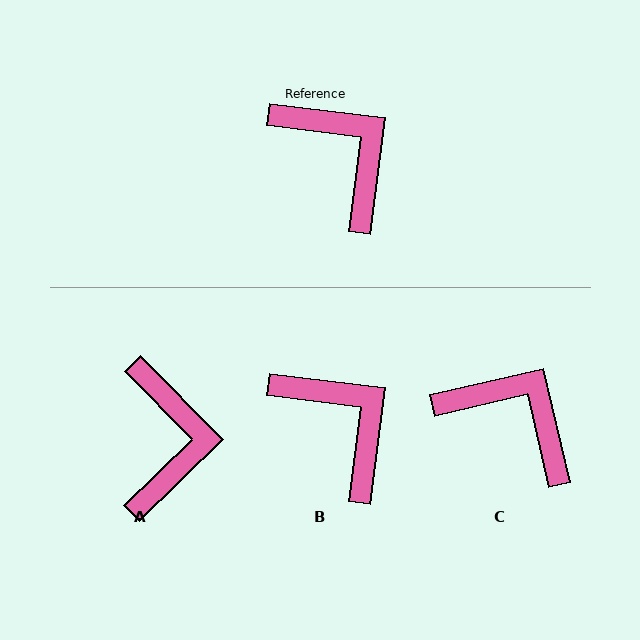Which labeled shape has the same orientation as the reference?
B.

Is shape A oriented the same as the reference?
No, it is off by about 38 degrees.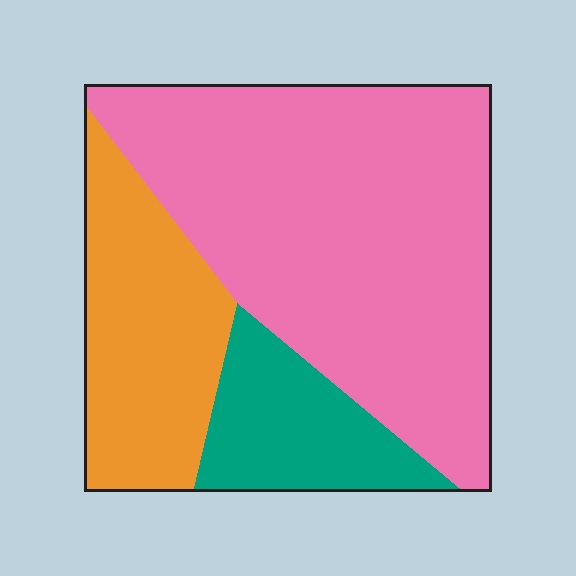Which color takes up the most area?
Pink, at roughly 60%.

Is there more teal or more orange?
Orange.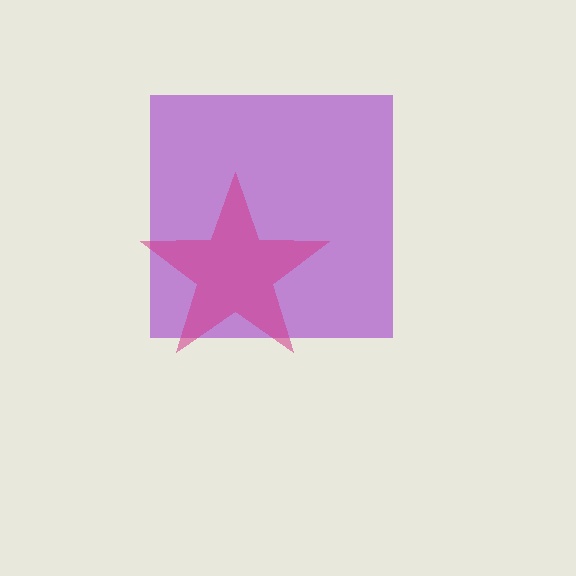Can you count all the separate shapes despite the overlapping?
Yes, there are 2 separate shapes.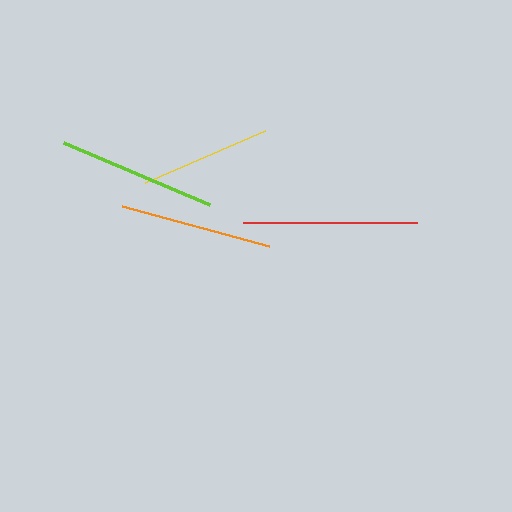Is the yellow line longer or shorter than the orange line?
The orange line is longer than the yellow line.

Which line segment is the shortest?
The yellow line is the shortest at approximately 131 pixels.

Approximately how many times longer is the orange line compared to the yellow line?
The orange line is approximately 1.2 times the length of the yellow line.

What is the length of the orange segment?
The orange segment is approximately 152 pixels long.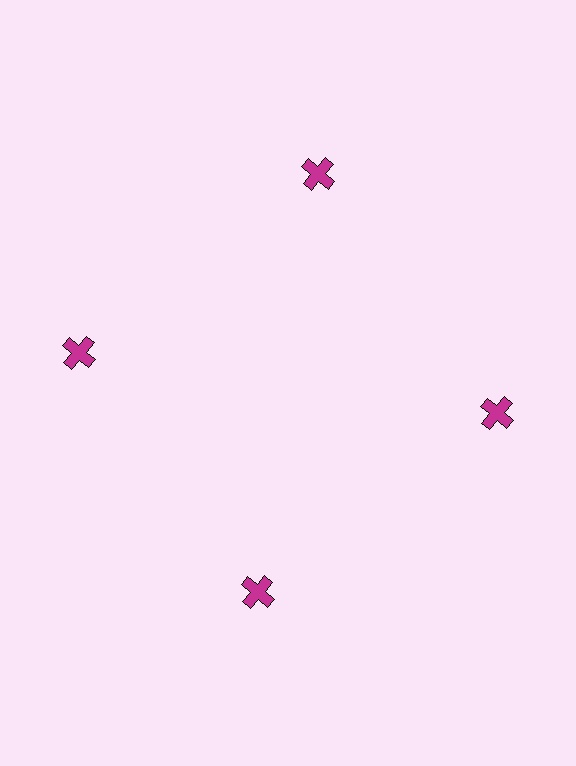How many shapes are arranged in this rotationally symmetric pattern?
There are 4 shapes, arranged in 4 groups of 1.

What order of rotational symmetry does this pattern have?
This pattern has 4-fold rotational symmetry.